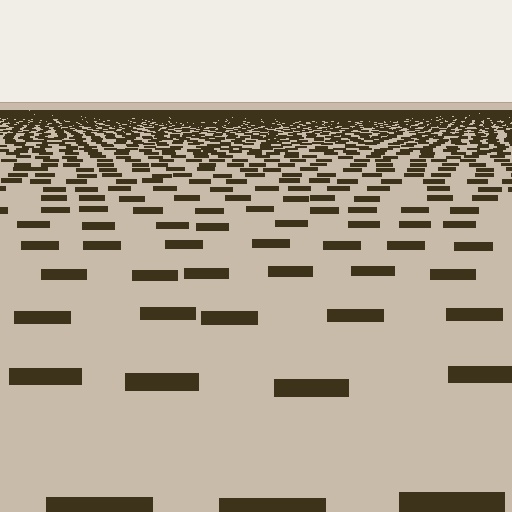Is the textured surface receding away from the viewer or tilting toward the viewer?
The surface is receding away from the viewer. Texture elements get smaller and denser toward the top.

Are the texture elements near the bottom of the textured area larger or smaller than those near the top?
Larger. Near the bottom, elements are closer to the viewer and appear at a bigger on-screen size.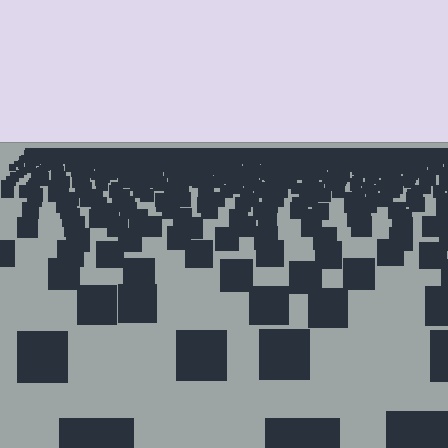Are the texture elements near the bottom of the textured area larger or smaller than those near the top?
Larger. Near the bottom, elements are closer to the viewer and appear at a bigger on-screen size.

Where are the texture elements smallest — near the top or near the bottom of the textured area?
Near the top.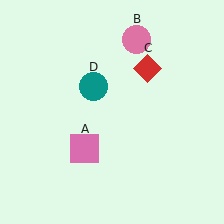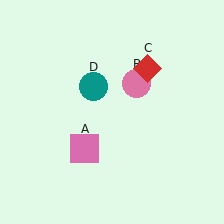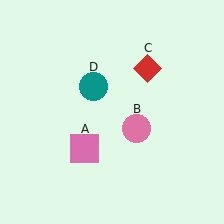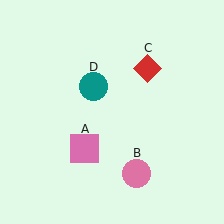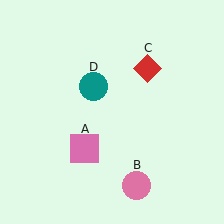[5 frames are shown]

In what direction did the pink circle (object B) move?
The pink circle (object B) moved down.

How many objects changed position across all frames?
1 object changed position: pink circle (object B).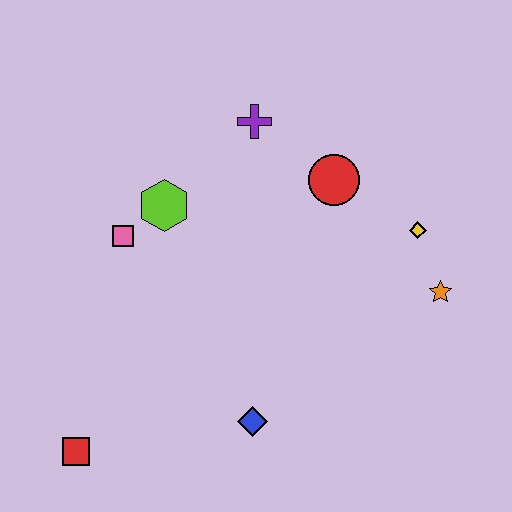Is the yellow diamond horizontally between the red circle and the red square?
No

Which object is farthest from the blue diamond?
The purple cross is farthest from the blue diamond.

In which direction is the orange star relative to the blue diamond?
The orange star is to the right of the blue diamond.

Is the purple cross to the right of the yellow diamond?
No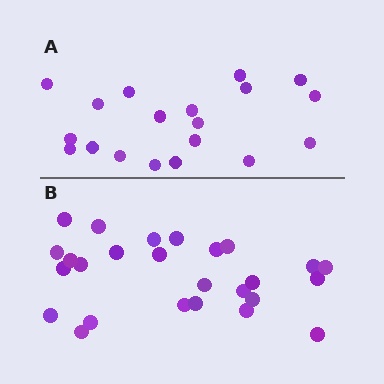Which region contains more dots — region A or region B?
Region B (the bottom region) has more dots.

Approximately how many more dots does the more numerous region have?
Region B has roughly 8 or so more dots than region A.